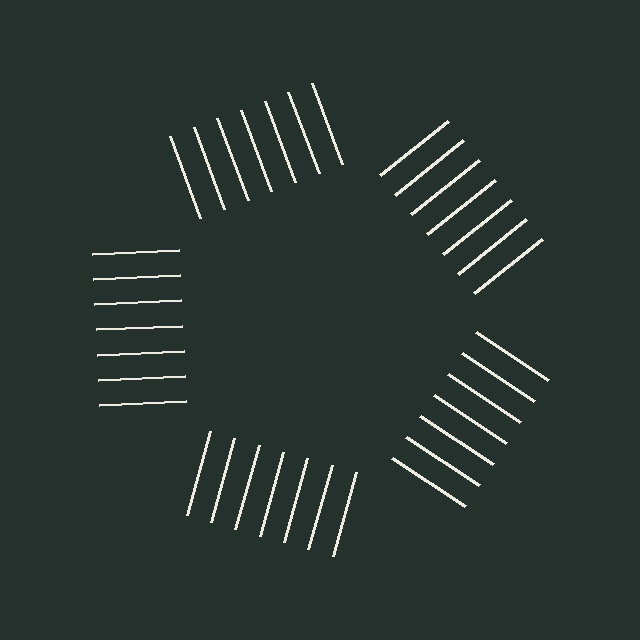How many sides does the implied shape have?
5 sides — the line-ends trace a pentagon.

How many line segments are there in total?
35 — 7 along each of the 5 edges.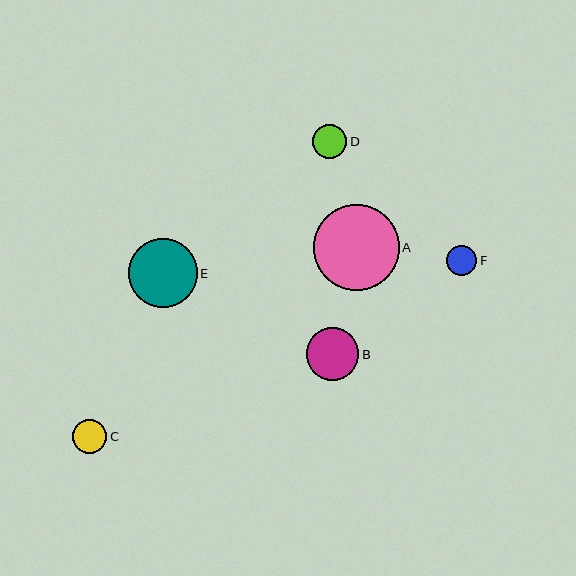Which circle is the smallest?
Circle F is the smallest with a size of approximately 30 pixels.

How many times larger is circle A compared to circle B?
Circle A is approximately 1.6 times the size of circle B.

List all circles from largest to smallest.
From largest to smallest: A, E, B, C, D, F.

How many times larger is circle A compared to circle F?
Circle A is approximately 2.9 times the size of circle F.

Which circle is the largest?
Circle A is the largest with a size of approximately 86 pixels.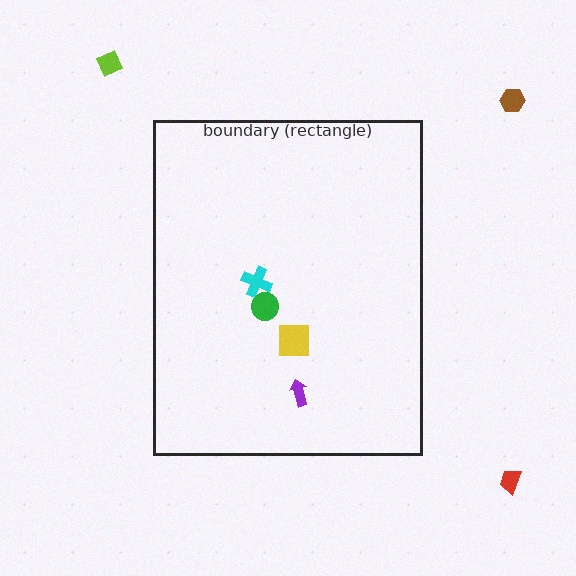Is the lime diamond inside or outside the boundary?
Outside.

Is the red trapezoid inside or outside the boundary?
Outside.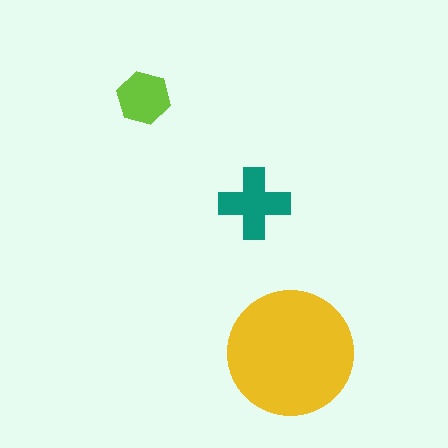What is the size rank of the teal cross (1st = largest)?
2nd.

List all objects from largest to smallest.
The yellow circle, the teal cross, the lime hexagon.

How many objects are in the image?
There are 3 objects in the image.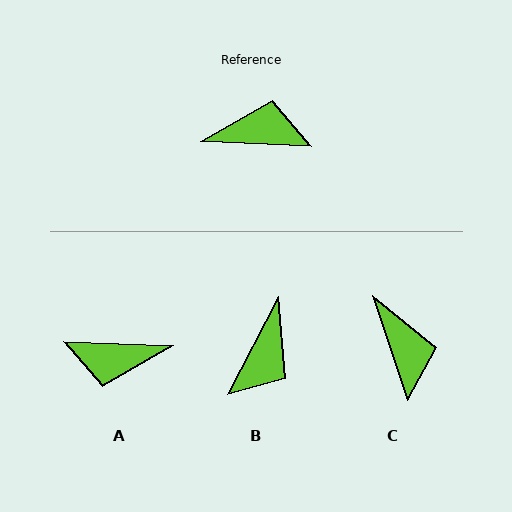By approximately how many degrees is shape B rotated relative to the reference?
Approximately 114 degrees clockwise.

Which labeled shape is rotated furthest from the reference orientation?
A, about 179 degrees away.